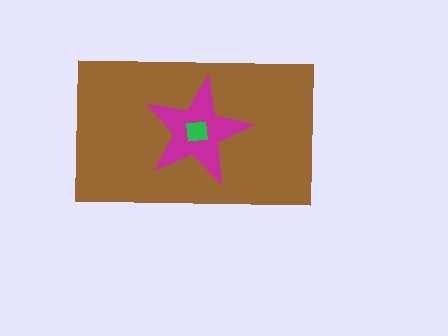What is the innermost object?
The green square.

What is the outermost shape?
The brown rectangle.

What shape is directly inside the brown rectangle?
The magenta star.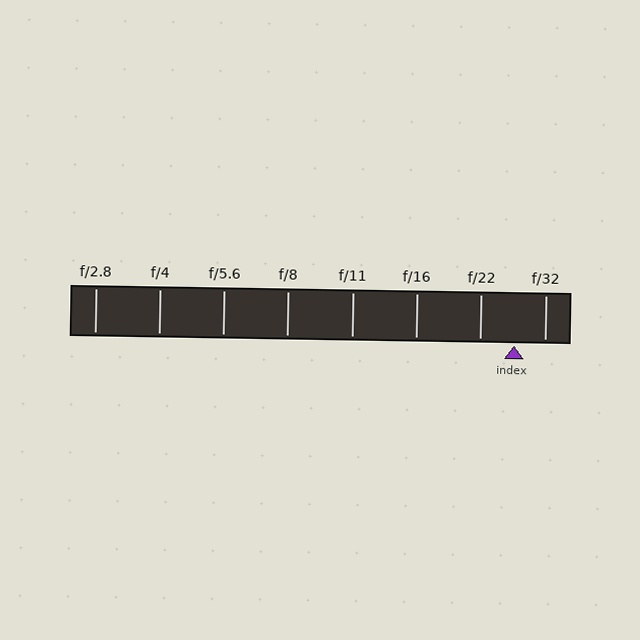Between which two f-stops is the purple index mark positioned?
The index mark is between f/22 and f/32.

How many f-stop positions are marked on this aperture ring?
There are 8 f-stop positions marked.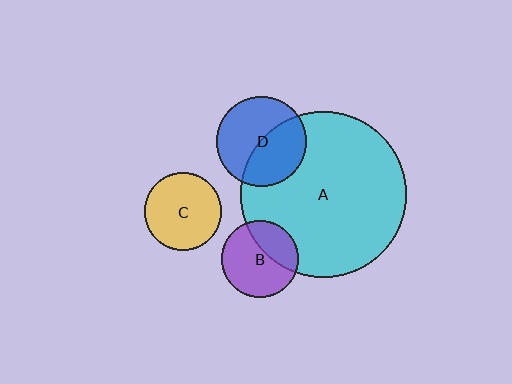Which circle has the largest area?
Circle A (cyan).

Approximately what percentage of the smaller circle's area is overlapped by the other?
Approximately 45%.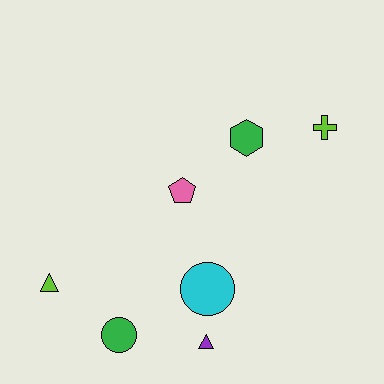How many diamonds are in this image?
There are no diamonds.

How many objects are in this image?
There are 7 objects.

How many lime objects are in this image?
There are 2 lime objects.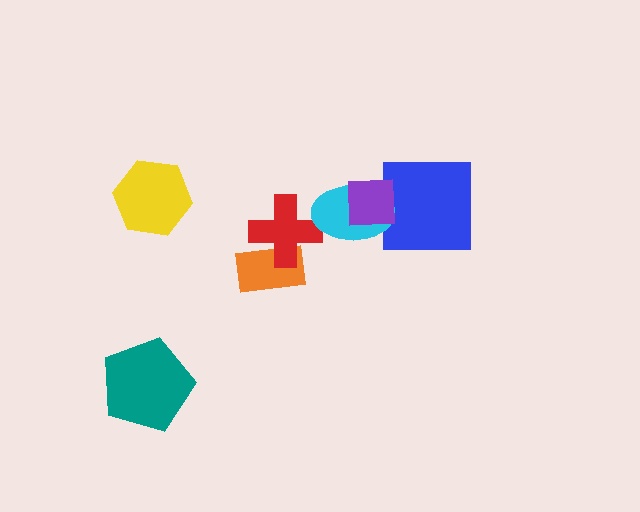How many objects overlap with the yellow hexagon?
0 objects overlap with the yellow hexagon.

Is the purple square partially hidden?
No, no other shape covers it.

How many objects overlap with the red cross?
2 objects overlap with the red cross.